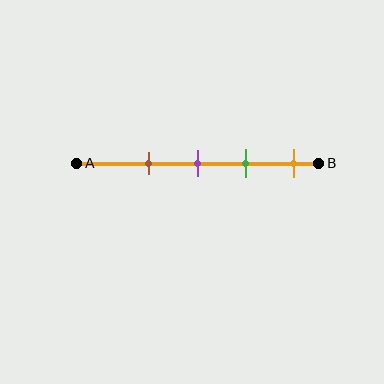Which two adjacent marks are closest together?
The purple and green marks are the closest adjacent pair.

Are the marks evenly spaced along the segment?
Yes, the marks are approximately evenly spaced.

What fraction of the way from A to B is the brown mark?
The brown mark is approximately 30% (0.3) of the way from A to B.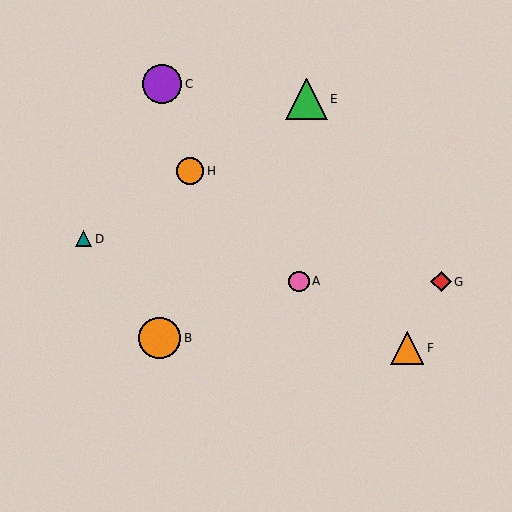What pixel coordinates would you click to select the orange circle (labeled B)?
Click at (160, 338) to select the orange circle B.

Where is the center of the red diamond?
The center of the red diamond is at (441, 282).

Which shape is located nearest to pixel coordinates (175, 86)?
The purple circle (labeled C) at (162, 84) is nearest to that location.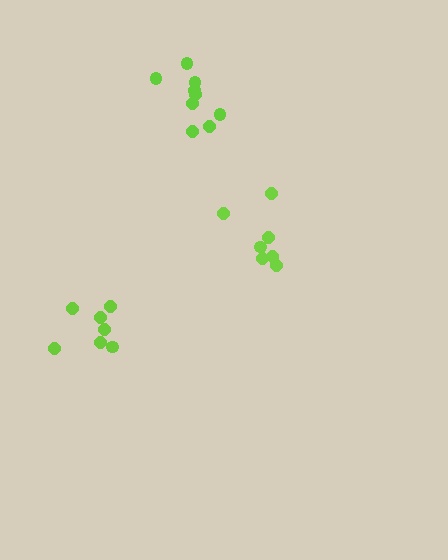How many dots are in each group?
Group 1: 7 dots, Group 2: 9 dots, Group 3: 7 dots (23 total).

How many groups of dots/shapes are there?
There are 3 groups.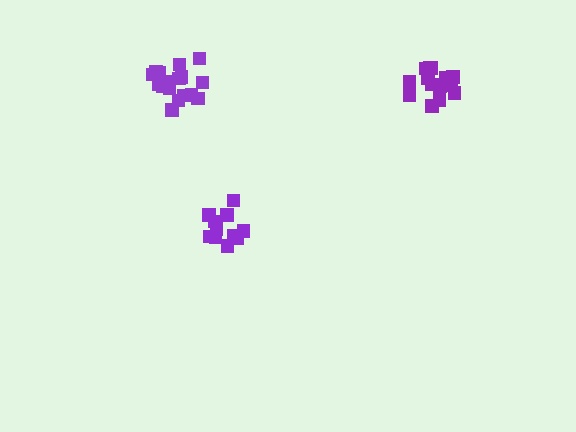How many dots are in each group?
Group 1: 12 dots, Group 2: 14 dots, Group 3: 17 dots (43 total).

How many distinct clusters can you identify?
There are 3 distinct clusters.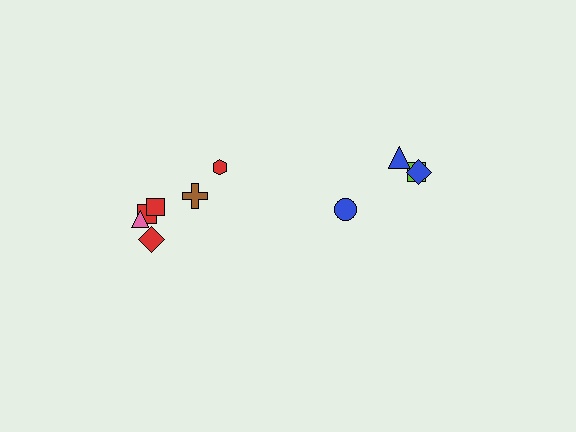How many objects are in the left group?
There are 6 objects.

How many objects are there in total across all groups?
There are 10 objects.